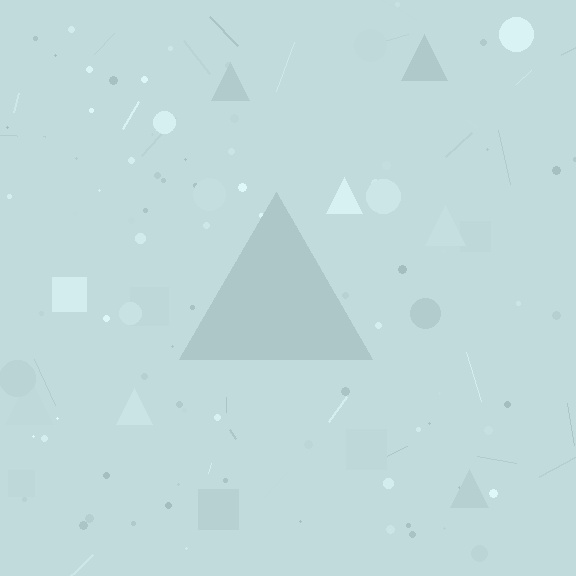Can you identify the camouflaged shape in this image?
The camouflaged shape is a triangle.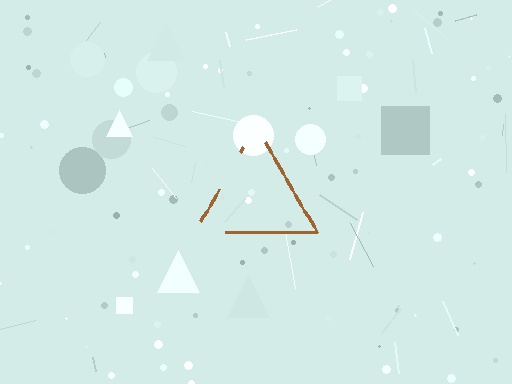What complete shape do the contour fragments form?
The contour fragments form a triangle.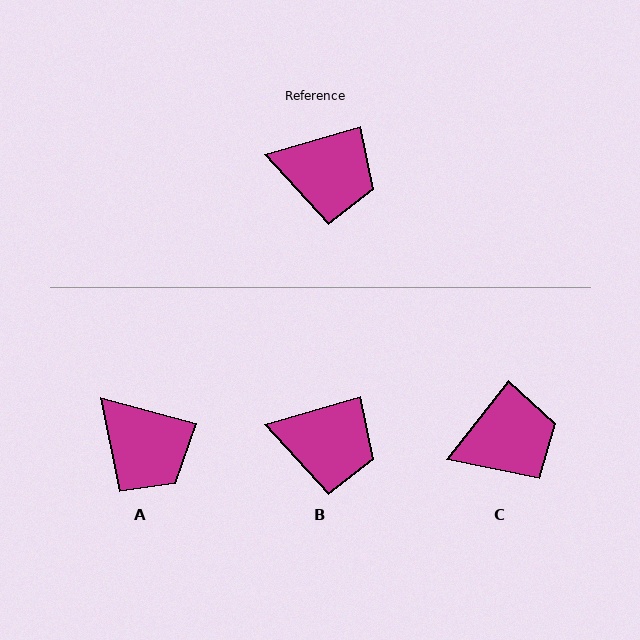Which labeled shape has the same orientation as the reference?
B.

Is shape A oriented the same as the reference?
No, it is off by about 31 degrees.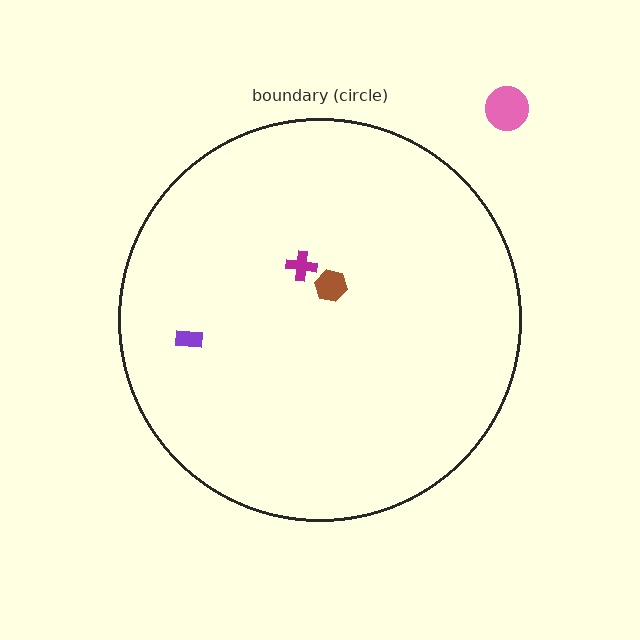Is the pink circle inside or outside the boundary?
Outside.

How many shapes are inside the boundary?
3 inside, 1 outside.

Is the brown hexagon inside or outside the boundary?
Inside.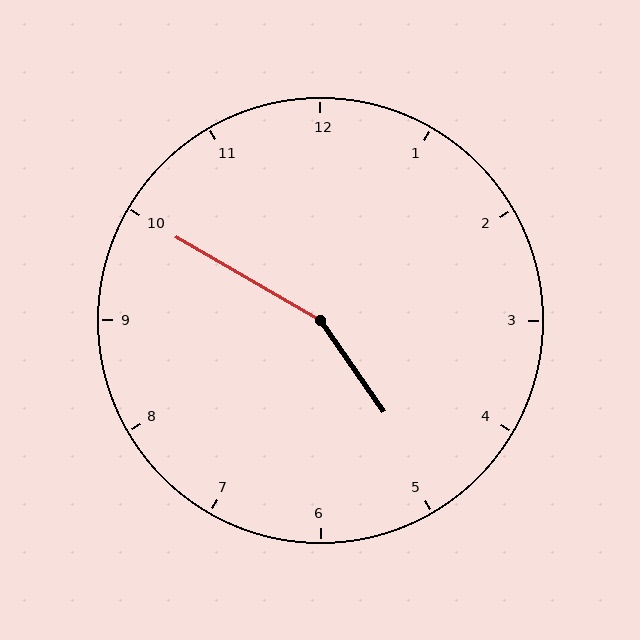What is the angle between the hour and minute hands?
Approximately 155 degrees.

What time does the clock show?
4:50.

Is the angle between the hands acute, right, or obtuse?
It is obtuse.